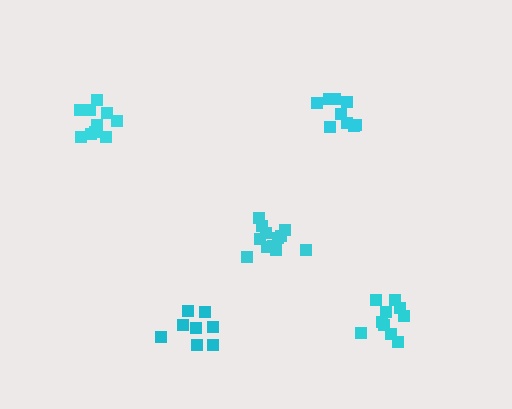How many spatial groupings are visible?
There are 5 spatial groupings.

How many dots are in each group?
Group 1: 12 dots, Group 2: 10 dots, Group 3: 8 dots, Group 4: 10 dots, Group 5: 9 dots (49 total).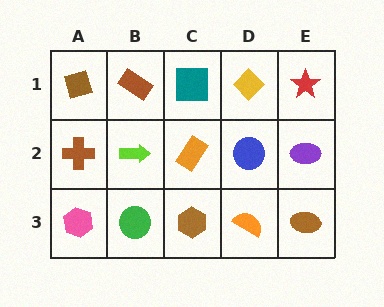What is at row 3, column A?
A pink hexagon.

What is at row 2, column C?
An orange rectangle.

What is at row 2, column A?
A brown cross.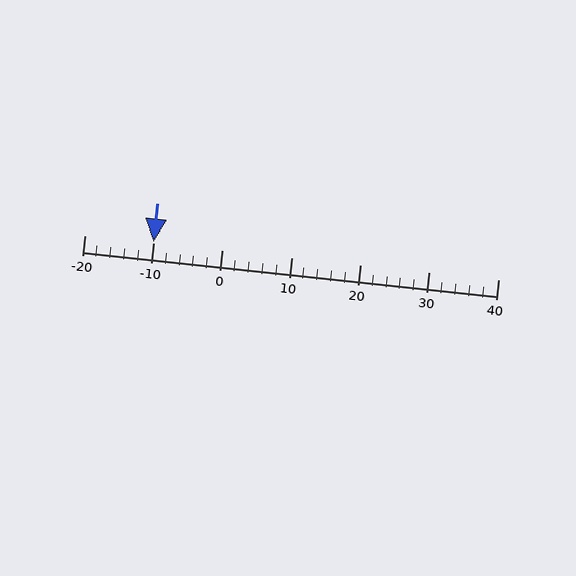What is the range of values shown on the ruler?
The ruler shows values from -20 to 40.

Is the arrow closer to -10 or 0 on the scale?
The arrow is closer to -10.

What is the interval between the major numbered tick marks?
The major tick marks are spaced 10 units apart.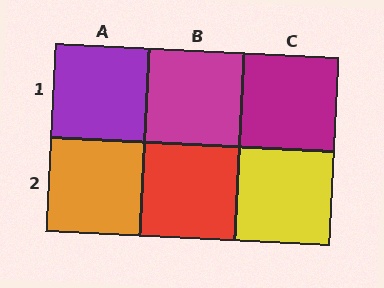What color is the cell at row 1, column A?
Purple.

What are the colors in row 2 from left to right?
Orange, red, yellow.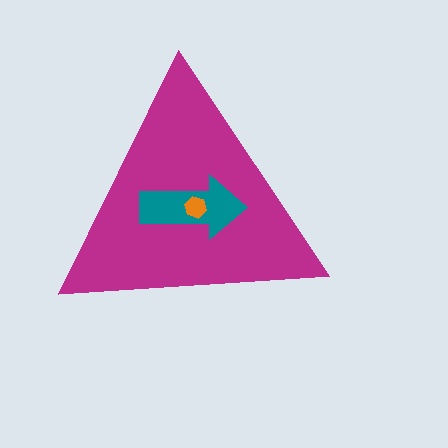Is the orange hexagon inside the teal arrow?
Yes.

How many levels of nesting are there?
3.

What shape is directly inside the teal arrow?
The orange hexagon.